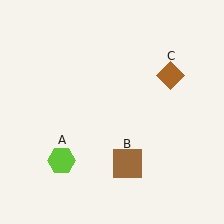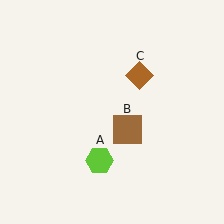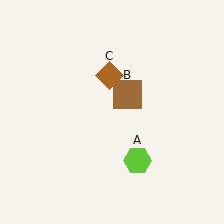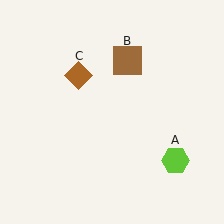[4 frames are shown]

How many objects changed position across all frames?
3 objects changed position: lime hexagon (object A), brown square (object B), brown diamond (object C).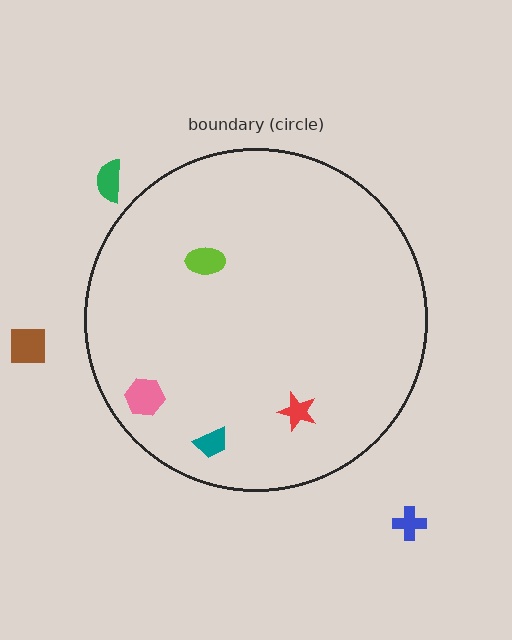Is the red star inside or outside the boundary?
Inside.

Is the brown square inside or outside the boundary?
Outside.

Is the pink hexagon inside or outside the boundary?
Inside.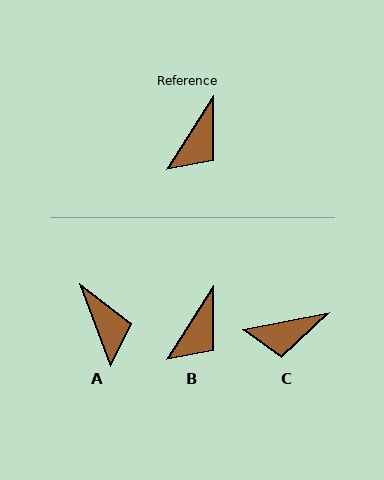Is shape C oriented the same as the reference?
No, it is off by about 47 degrees.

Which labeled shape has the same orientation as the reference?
B.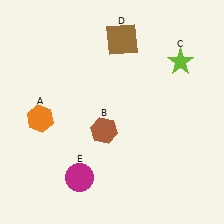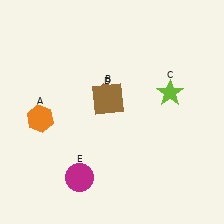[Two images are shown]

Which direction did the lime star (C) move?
The lime star (C) moved down.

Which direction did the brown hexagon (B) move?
The brown hexagon (B) moved up.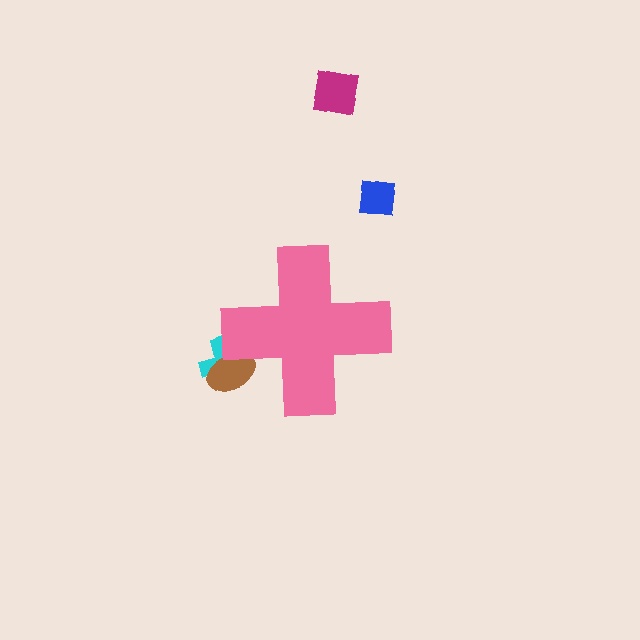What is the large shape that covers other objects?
A pink cross.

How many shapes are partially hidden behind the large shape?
2 shapes are partially hidden.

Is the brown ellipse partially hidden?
Yes, the brown ellipse is partially hidden behind the pink cross.